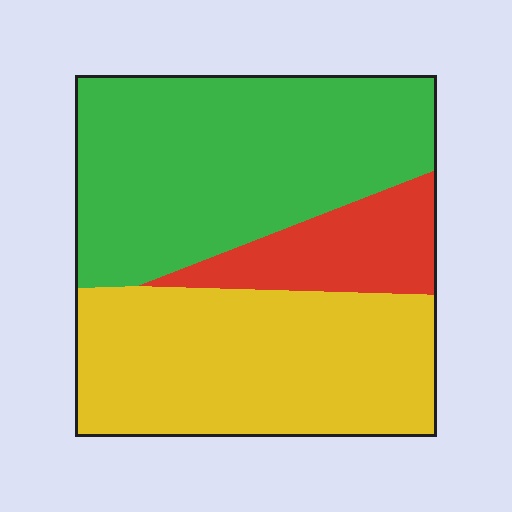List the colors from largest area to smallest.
From largest to smallest: green, yellow, red.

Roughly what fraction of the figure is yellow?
Yellow takes up about two fifths (2/5) of the figure.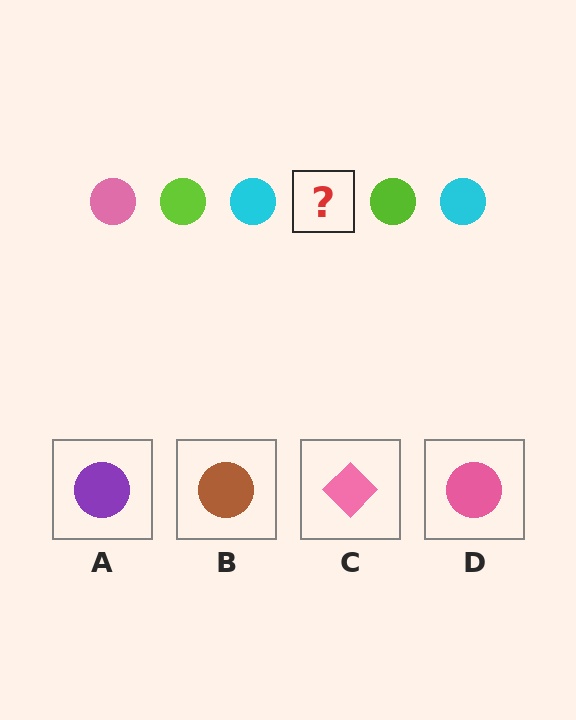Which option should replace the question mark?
Option D.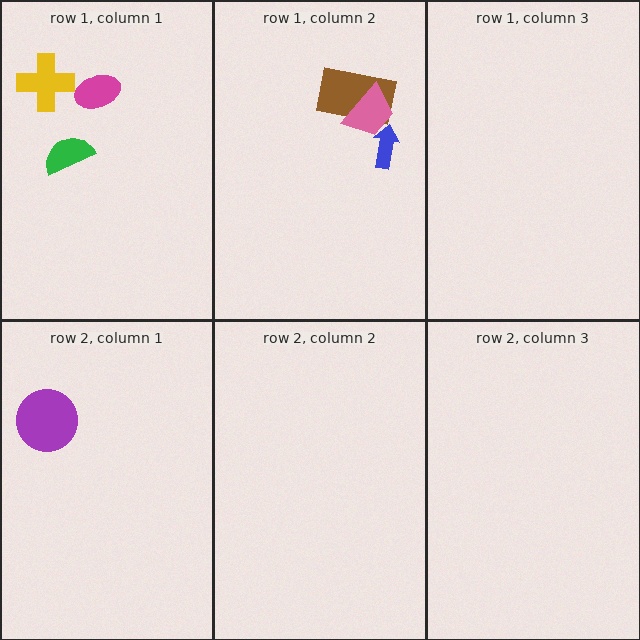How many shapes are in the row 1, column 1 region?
3.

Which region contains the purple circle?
The row 2, column 1 region.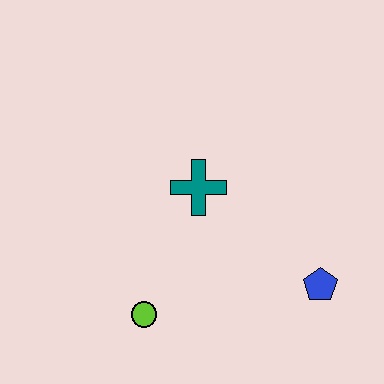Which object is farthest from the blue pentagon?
The lime circle is farthest from the blue pentagon.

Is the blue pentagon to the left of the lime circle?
No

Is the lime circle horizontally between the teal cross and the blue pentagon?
No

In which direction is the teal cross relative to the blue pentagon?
The teal cross is to the left of the blue pentagon.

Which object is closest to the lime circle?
The teal cross is closest to the lime circle.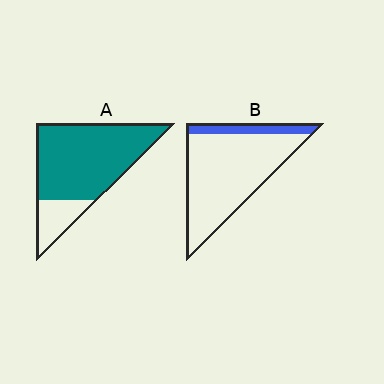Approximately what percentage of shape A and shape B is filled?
A is approximately 80% and B is approximately 15%.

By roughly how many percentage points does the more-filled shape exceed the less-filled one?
By roughly 65 percentage points (A over B).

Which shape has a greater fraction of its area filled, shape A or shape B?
Shape A.